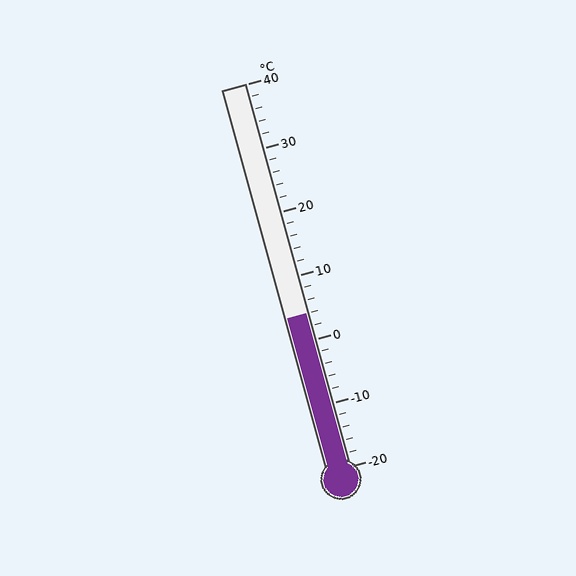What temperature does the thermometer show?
The thermometer shows approximately 4°C.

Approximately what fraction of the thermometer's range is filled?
The thermometer is filled to approximately 40% of its range.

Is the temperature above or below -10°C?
The temperature is above -10°C.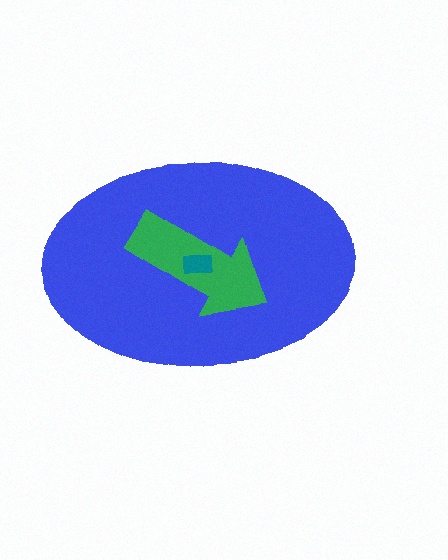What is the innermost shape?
The teal rectangle.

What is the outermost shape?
The blue ellipse.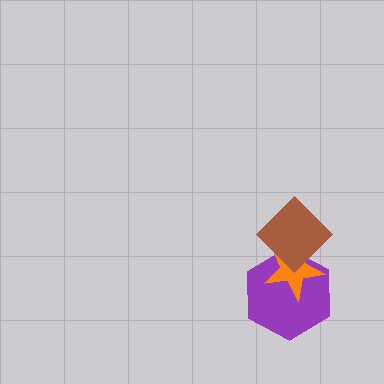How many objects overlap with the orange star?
2 objects overlap with the orange star.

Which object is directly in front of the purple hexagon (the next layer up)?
The orange star is directly in front of the purple hexagon.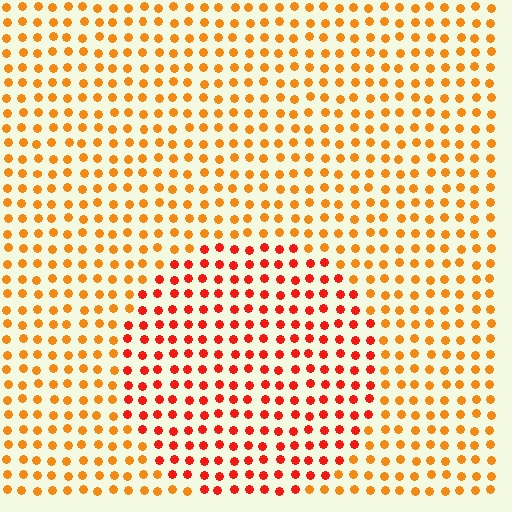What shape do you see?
I see a circle.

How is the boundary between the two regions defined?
The boundary is defined purely by a slight shift in hue (about 31 degrees). Spacing, size, and orientation are identical on both sides.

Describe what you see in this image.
The image is filled with small orange elements in a uniform arrangement. A circle-shaped region is visible where the elements are tinted to a slightly different hue, forming a subtle color boundary.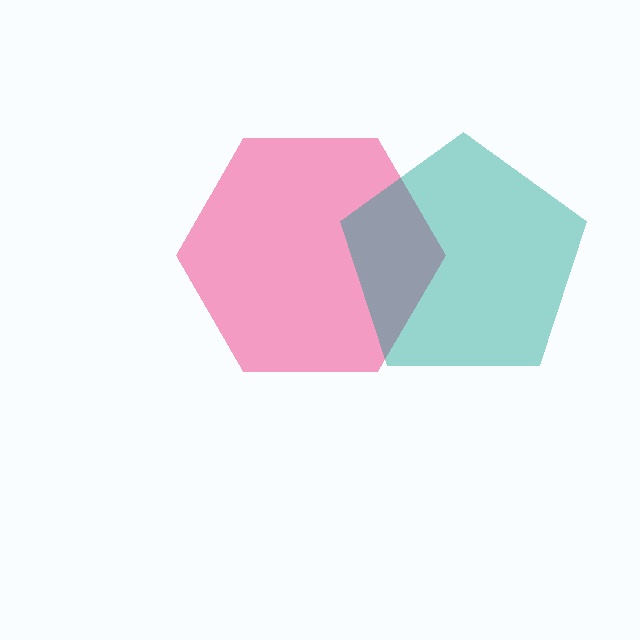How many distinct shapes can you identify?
There are 2 distinct shapes: a pink hexagon, a teal pentagon.